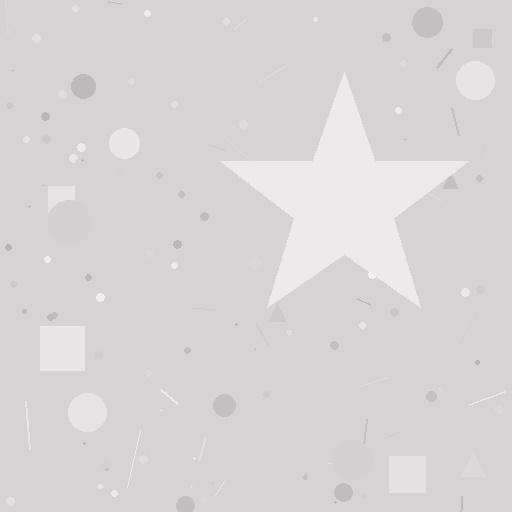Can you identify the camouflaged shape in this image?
The camouflaged shape is a star.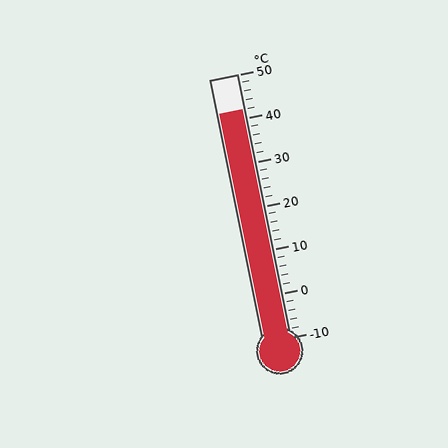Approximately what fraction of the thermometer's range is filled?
The thermometer is filled to approximately 85% of its range.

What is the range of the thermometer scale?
The thermometer scale ranges from -10°C to 50°C.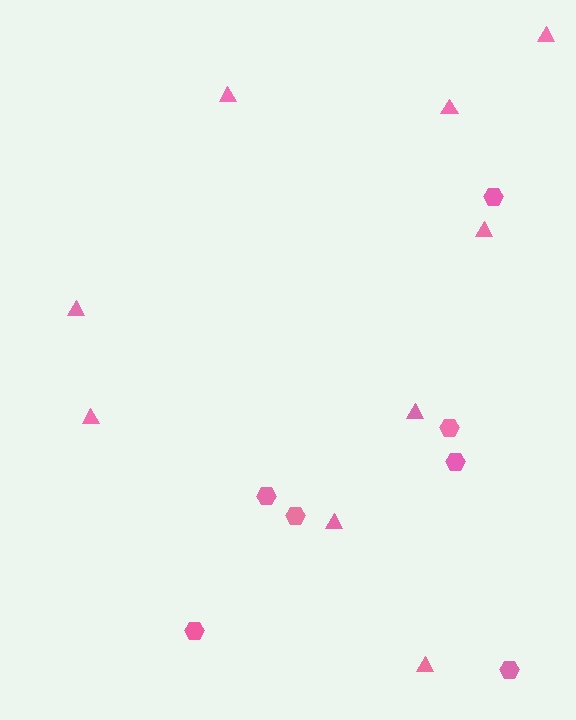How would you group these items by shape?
There are 2 groups: one group of hexagons (7) and one group of triangles (9).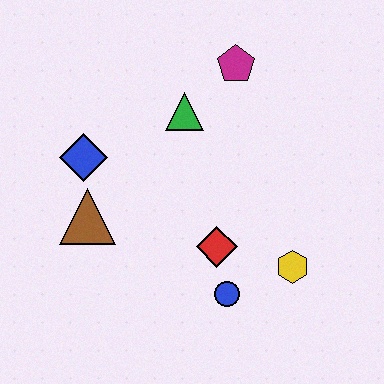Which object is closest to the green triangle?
The magenta pentagon is closest to the green triangle.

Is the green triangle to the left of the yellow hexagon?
Yes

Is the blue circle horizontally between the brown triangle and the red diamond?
No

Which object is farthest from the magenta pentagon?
The blue circle is farthest from the magenta pentagon.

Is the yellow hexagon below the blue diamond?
Yes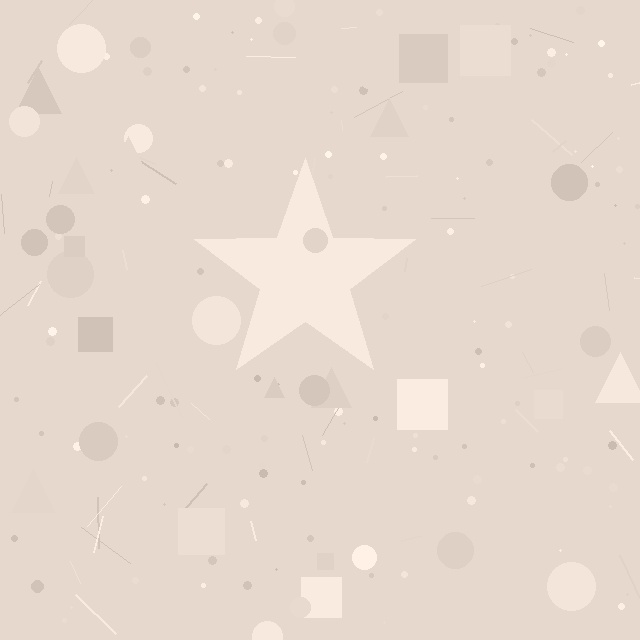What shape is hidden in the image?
A star is hidden in the image.